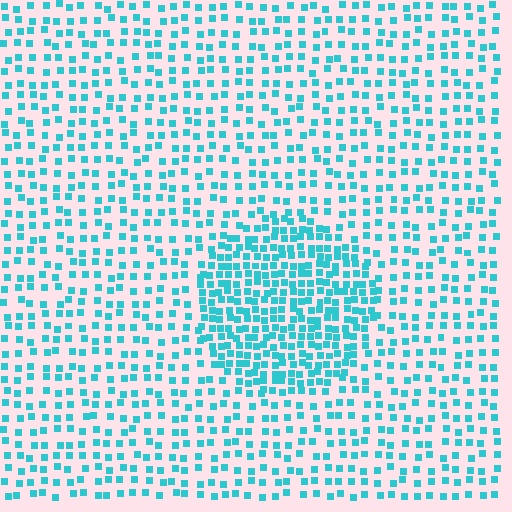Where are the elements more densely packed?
The elements are more densely packed inside the circle boundary.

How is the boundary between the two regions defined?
The boundary is defined by a change in element density (approximately 2.0x ratio). All elements are the same color, size, and shape.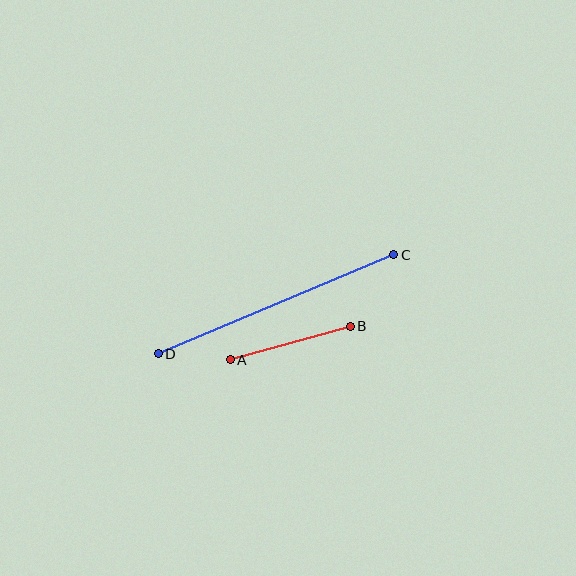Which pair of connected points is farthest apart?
Points C and D are farthest apart.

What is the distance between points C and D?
The distance is approximately 255 pixels.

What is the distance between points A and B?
The distance is approximately 124 pixels.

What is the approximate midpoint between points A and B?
The midpoint is at approximately (290, 343) pixels.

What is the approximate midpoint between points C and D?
The midpoint is at approximately (276, 304) pixels.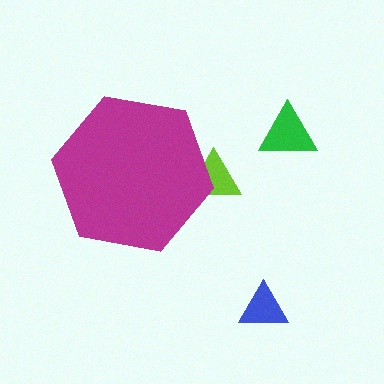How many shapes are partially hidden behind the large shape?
1 shape is partially hidden.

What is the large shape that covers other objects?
A magenta hexagon.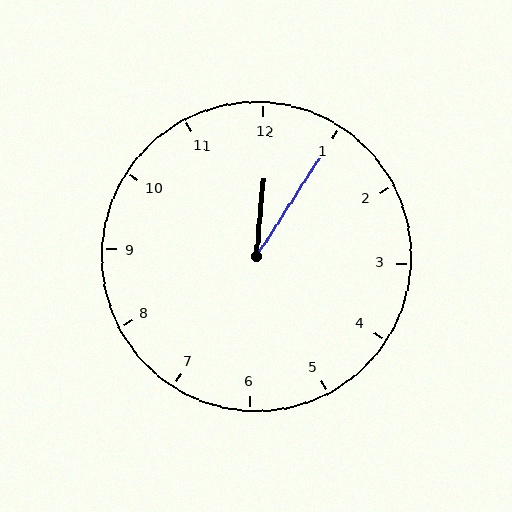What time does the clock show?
12:05.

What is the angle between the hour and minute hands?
Approximately 28 degrees.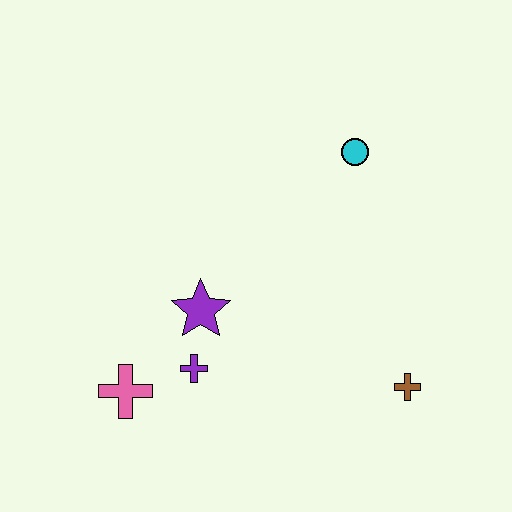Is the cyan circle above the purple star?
Yes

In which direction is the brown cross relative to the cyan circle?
The brown cross is below the cyan circle.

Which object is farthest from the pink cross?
The cyan circle is farthest from the pink cross.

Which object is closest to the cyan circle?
The purple star is closest to the cyan circle.